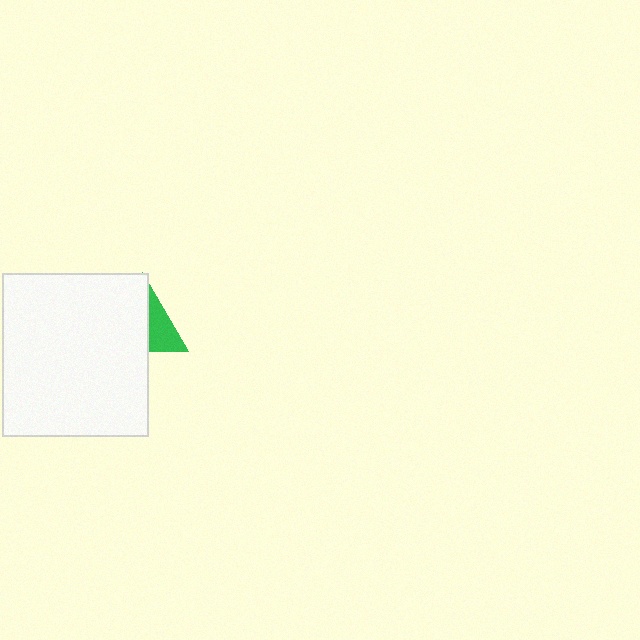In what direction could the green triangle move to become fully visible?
The green triangle could move right. That would shift it out from behind the white rectangle entirely.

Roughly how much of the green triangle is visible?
A small part of it is visible (roughly 36%).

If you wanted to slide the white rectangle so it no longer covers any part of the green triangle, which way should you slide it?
Slide it left — that is the most direct way to separate the two shapes.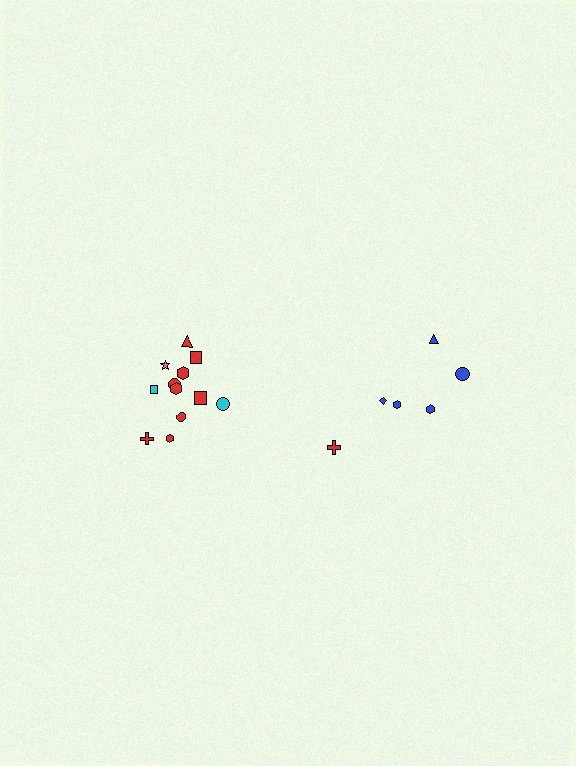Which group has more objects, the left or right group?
The left group.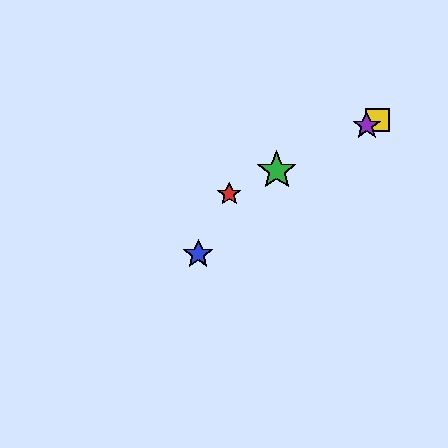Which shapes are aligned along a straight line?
The red star, the green star, the yellow square, the purple star are aligned along a straight line.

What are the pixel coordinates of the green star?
The green star is at (277, 170).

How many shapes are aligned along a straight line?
4 shapes (the red star, the green star, the yellow square, the purple star) are aligned along a straight line.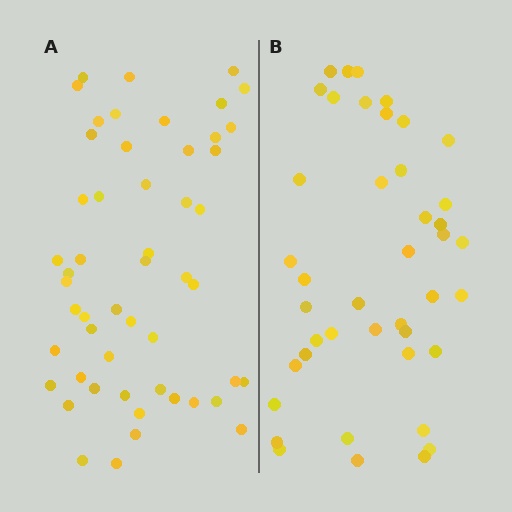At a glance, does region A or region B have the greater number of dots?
Region A (the left region) has more dots.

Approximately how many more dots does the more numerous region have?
Region A has roughly 10 or so more dots than region B.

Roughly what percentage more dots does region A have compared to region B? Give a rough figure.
About 25% more.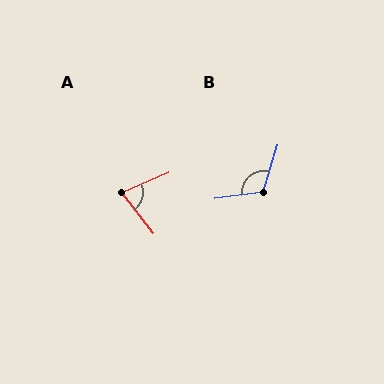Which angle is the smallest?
A, at approximately 75 degrees.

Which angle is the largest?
B, at approximately 115 degrees.